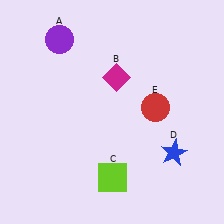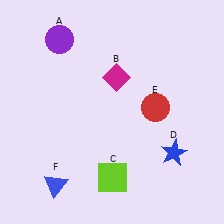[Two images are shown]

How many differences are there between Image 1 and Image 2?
There is 1 difference between the two images.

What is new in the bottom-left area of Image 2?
A blue triangle (F) was added in the bottom-left area of Image 2.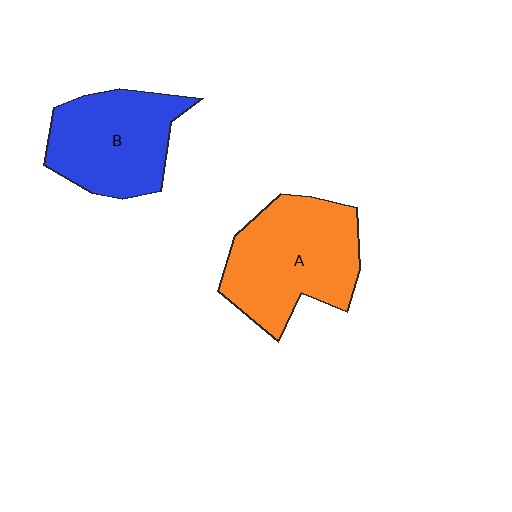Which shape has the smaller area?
Shape B (blue).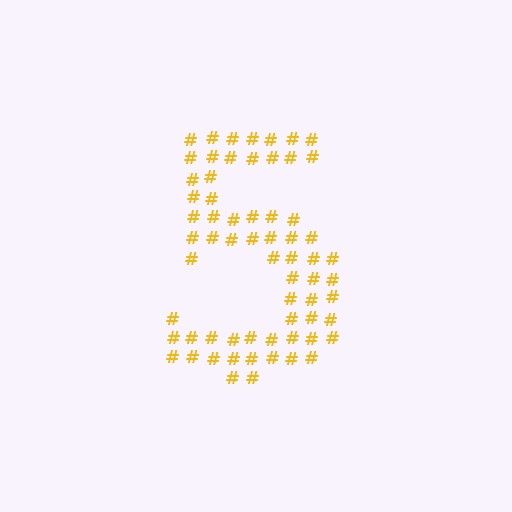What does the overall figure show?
The overall figure shows the digit 5.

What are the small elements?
The small elements are hash symbols.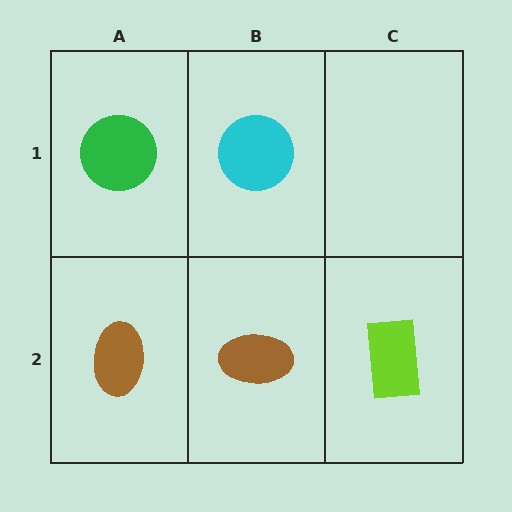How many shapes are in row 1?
2 shapes.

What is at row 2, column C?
A lime rectangle.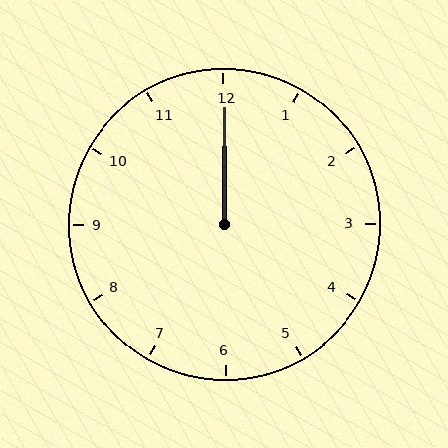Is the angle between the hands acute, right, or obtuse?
It is acute.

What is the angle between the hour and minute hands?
Approximately 0 degrees.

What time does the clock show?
12:00.